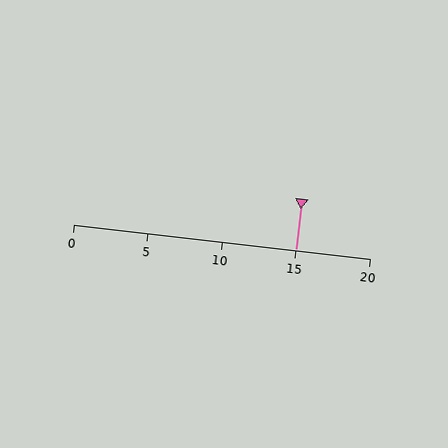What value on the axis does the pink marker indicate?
The marker indicates approximately 15.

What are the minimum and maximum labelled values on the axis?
The axis runs from 0 to 20.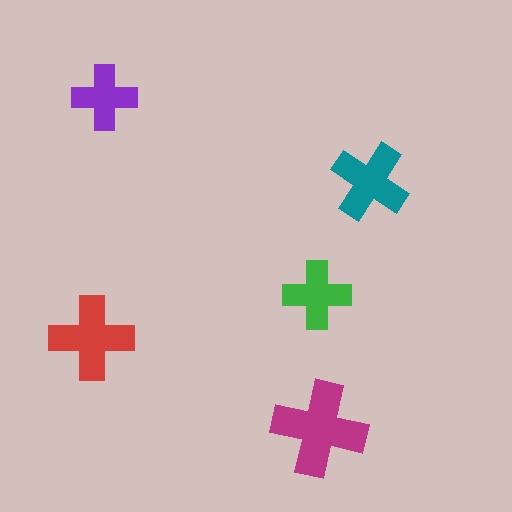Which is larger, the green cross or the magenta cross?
The magenta one.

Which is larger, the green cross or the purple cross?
The green one.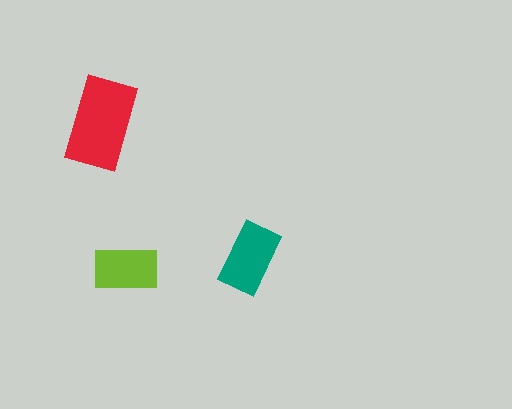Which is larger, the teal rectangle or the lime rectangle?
The teal one.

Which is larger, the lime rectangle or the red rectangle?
The red one.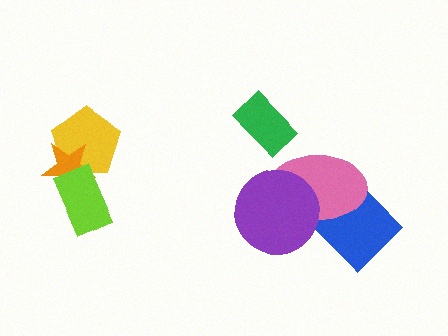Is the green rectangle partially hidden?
No, no other shape covers it.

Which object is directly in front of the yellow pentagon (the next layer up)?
The orange star is directly in front of the yellow pentagon.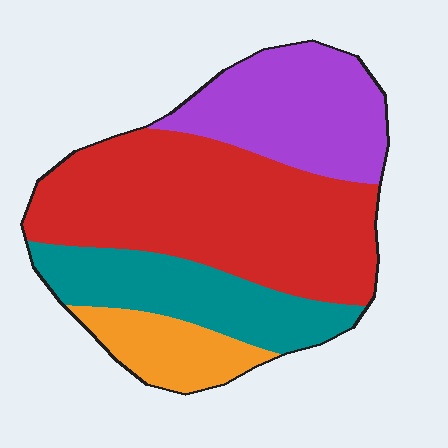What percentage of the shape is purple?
Purple takes up between a sixth and a third of the shape.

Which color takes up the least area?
Orange, at roughly 10%.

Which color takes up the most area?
Red, at roughly 45%.